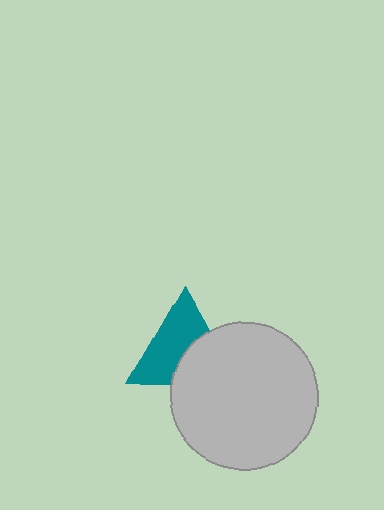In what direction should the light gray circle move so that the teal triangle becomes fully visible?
The light gray circle should move toward the lower-right. That is the shortest direction to clear the overlap and leave the teal triangle fully visible.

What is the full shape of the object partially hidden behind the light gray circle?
The partially hidden object is a teal triangle.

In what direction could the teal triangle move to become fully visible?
The teal triangle could move toward the upper-left. That would shift it out from behind the light gray circle entirely.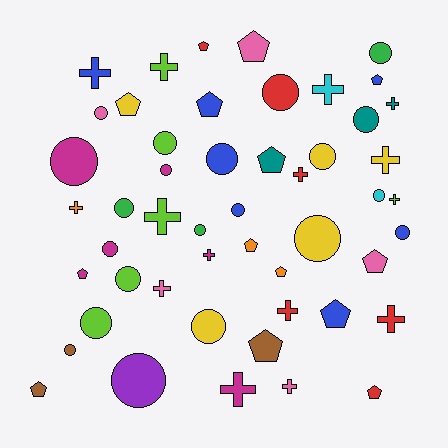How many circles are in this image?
There are 21 circles.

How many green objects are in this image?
There are 3 green objects.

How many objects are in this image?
There are 50 objects.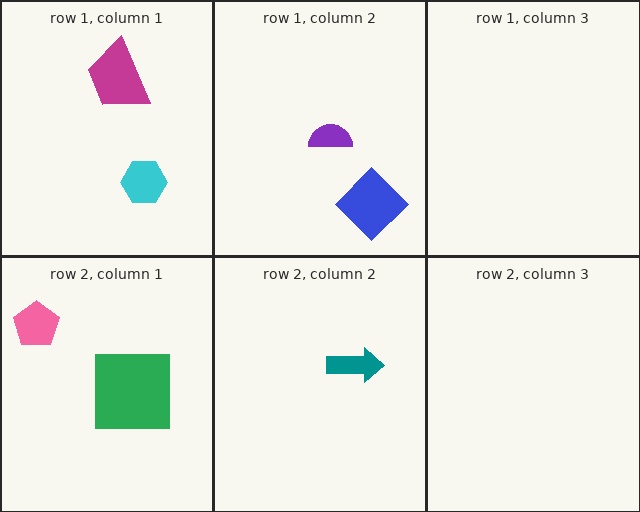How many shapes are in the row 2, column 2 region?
1.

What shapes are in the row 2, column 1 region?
The pink pentagon, the green square.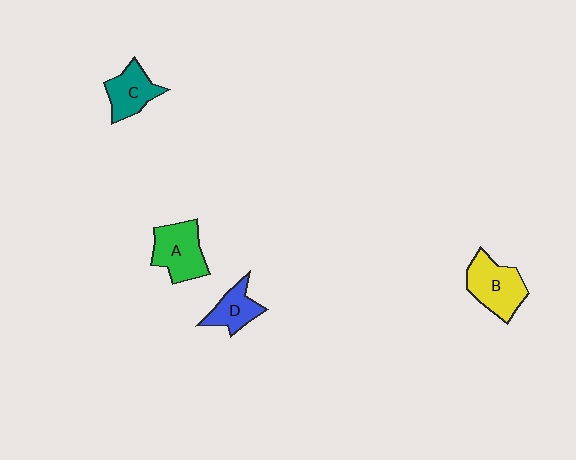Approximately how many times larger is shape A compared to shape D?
Approximately 1.5 times.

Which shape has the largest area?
Shape B (yellow).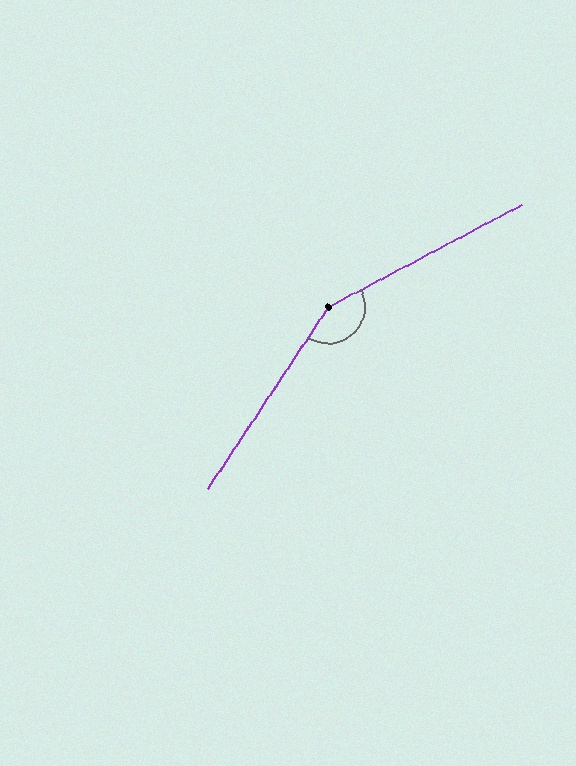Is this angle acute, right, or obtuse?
It is obtuse.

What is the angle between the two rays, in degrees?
Approximately 151 degrees.